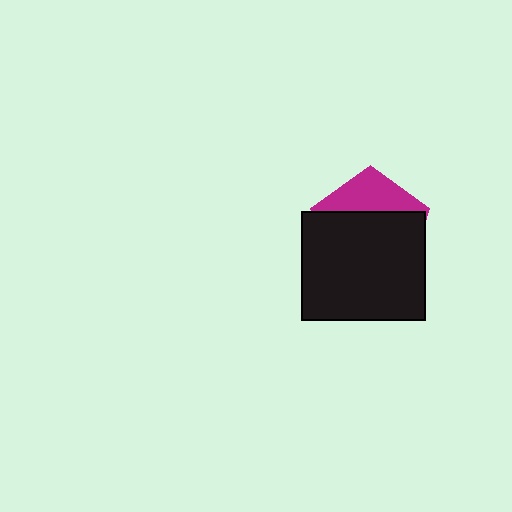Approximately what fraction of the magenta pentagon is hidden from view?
Roughly 69% of the magenta pentagon is hidden behind the black rectangle.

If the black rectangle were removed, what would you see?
You would see the complete magenta pentagon.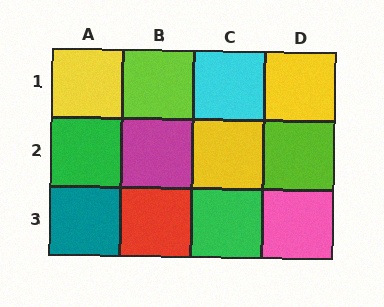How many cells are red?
1 cell is red.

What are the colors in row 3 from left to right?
Teal, red, green, pink.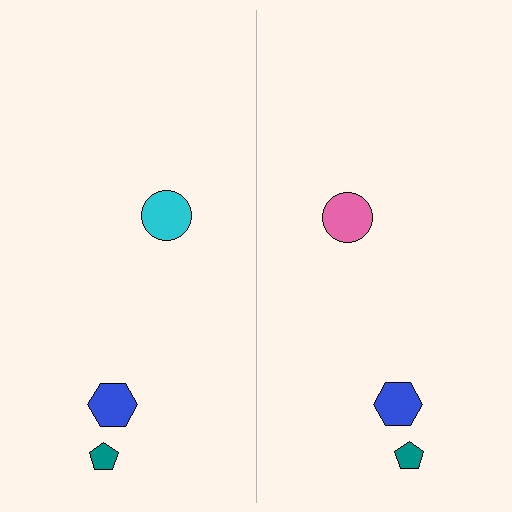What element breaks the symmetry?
The pink circle on the right side breaks the symmetry — its mirror counterpart is cyan.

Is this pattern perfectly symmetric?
No, the pattern is not perfectly symmetric. The pink circle on the right side breaks the symmetry — its mirror counterpart is cyan.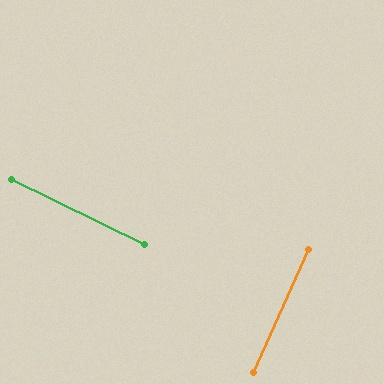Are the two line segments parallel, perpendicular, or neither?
Perpendicular — they meet at approximately 88°.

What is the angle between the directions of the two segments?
Approximately 88 degrees.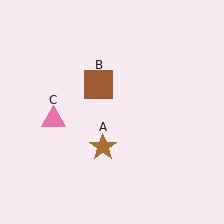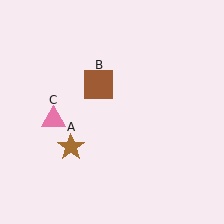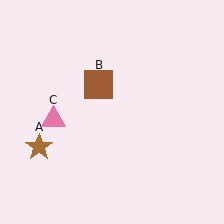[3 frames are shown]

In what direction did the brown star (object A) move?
The brown star (object A) moved left.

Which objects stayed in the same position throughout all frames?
Brown square (object B) and pink triangle (object C) remained stationary.